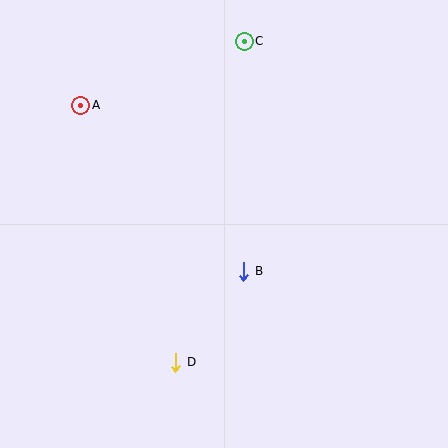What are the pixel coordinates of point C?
Point C is at (244, 41).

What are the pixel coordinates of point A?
Point A is at (81, 105).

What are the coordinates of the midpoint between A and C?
The midpoint between A and C is at (163, 73).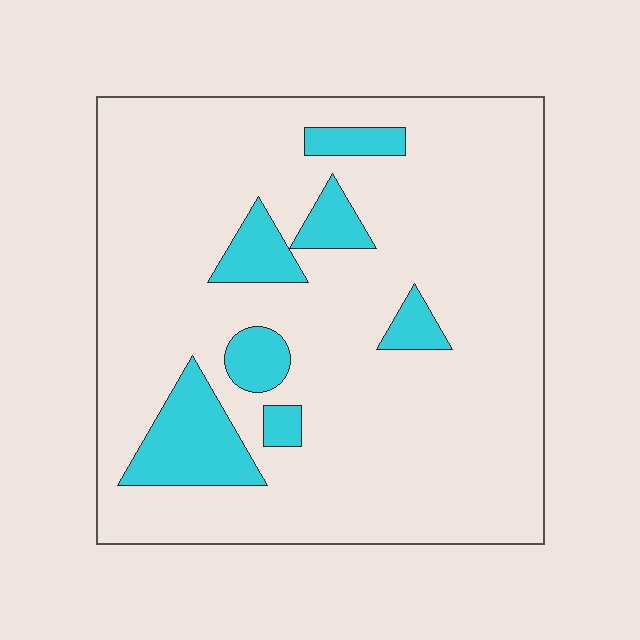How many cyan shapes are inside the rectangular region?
7.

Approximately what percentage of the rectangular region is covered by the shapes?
Approximately 15%.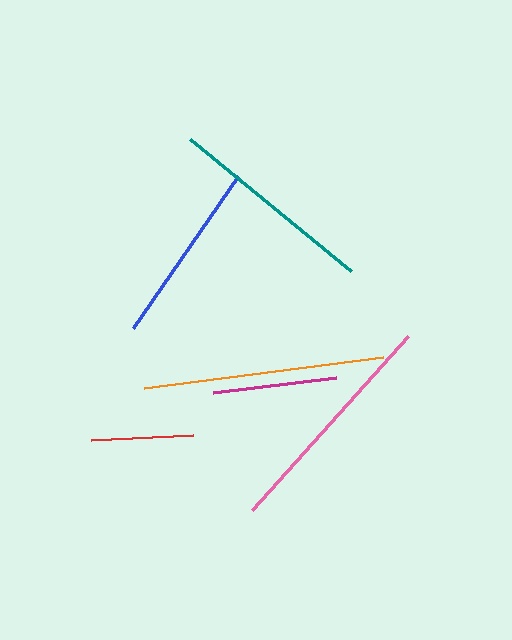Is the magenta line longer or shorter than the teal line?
The teal line is longer than the magenta line.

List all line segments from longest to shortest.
From longest to shortest: orange, pink, teal, blue, magenta, red.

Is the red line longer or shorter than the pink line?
The pink line is longer than the red line.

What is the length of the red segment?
The red segment is approximately 102 pixels long.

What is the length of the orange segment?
The orange segment is approximately 241 pixels long.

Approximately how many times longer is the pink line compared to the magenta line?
The pink line is approximately 1.9 times the length of the magenta line.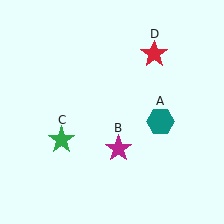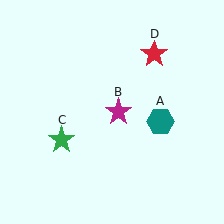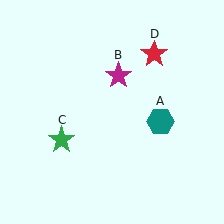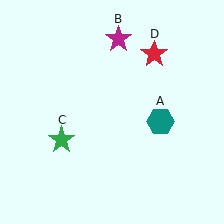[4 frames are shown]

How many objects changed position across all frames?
1 object changed position: magenta star (object B).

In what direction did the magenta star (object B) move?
The magenta star (object B) moved up.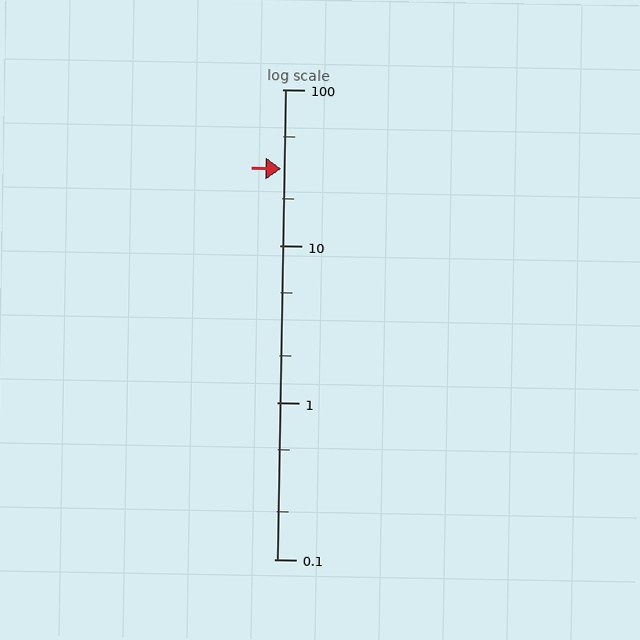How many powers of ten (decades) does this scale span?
The scale spans 3 decades, from 0.1 to 100.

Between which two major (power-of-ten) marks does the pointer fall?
The pointer is between 10 and 100.